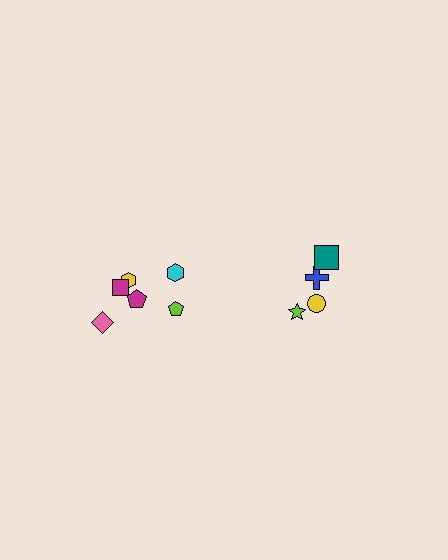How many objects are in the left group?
There are 6 objects.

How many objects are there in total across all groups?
There are 10 objects.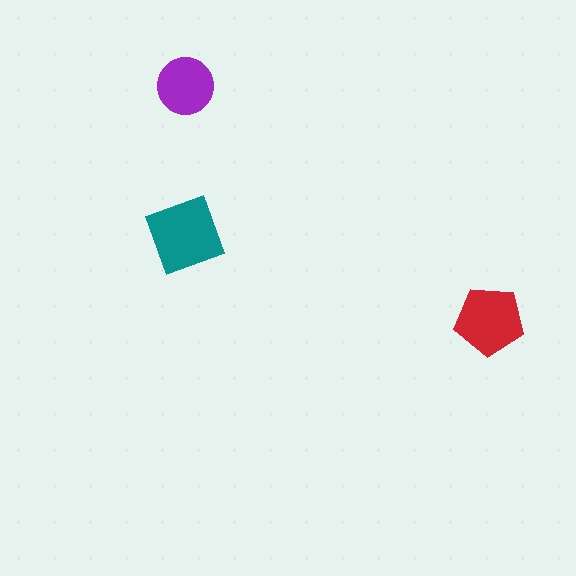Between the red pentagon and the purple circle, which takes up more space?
The red pentagon.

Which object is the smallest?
The purple circle.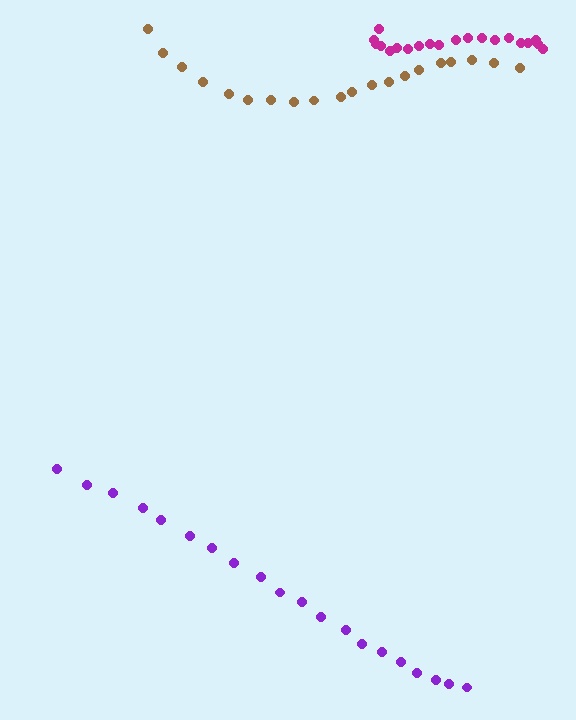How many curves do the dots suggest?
There are 3 distinct paths.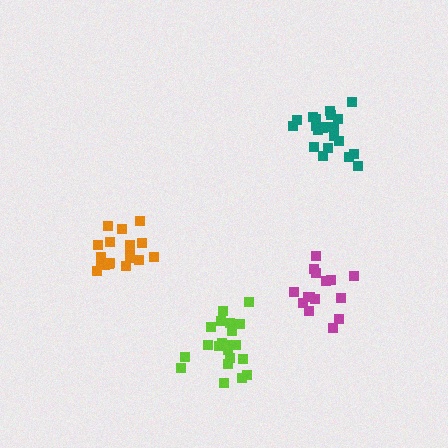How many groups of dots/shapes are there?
There are 4 groups.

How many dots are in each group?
Group 1: 21 dots, Group 2: 15 dots, Group 3: 19 dots, Group 4: 21 dots (76 total).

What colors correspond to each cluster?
The clusters are colored: teal, magenta, orange, lime.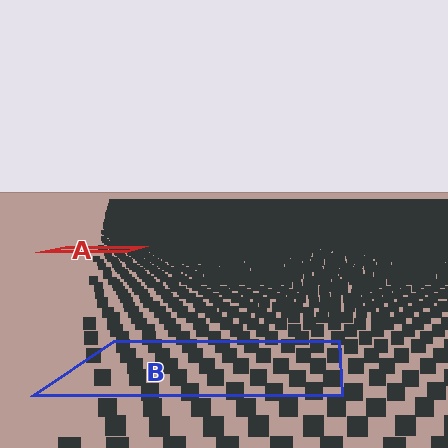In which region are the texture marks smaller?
The texture marks are smaller in region A, because it is farther away.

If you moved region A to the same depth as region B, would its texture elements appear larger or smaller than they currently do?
They would appear larger. At a closer depth, the same texture elements are projected at a bigger on-screen size.